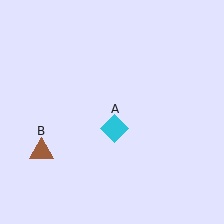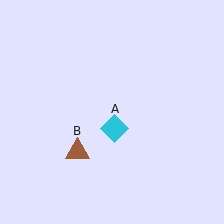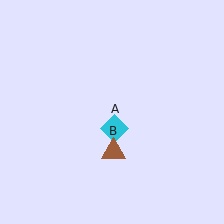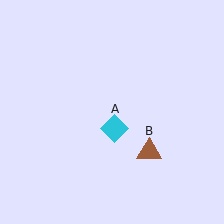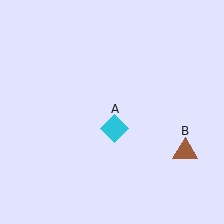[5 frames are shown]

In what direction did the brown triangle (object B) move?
The brown triangle (object B) moved right.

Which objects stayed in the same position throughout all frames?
Cyan diamond (object A) remained stationary.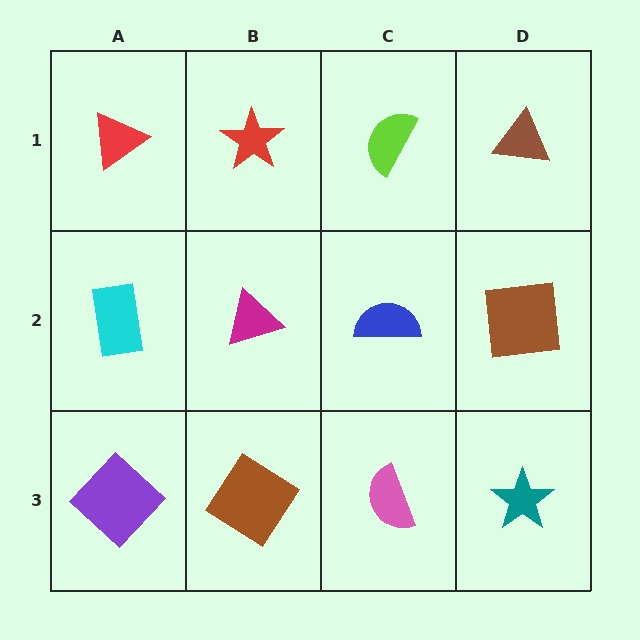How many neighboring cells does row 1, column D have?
2.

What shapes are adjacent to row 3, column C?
A blue semicircle (row 2, column C), a brown diamond (row 3, column B), a teal star (row 3, column D).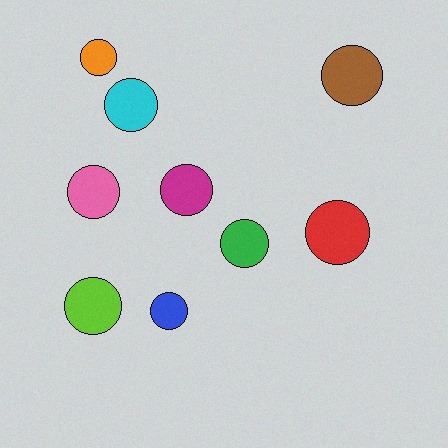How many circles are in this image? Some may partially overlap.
There are 9 circles.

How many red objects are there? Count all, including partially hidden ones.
There is 1 red object.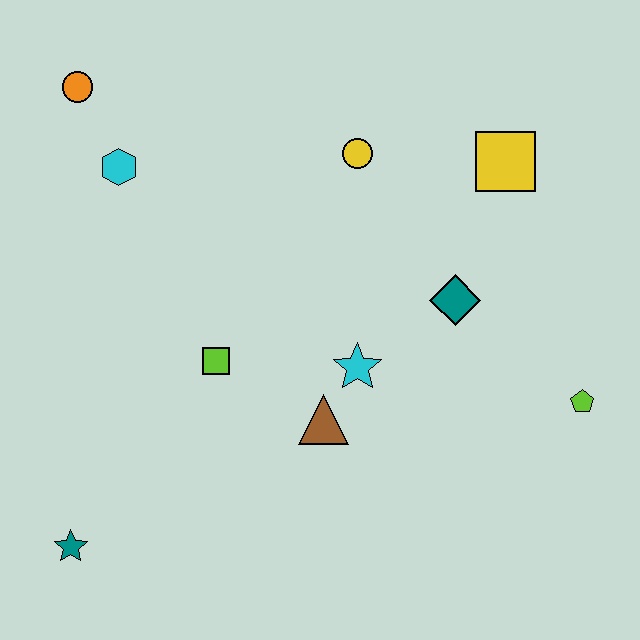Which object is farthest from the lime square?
The lime pentagon is farthest from the lime square.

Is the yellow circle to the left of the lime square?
No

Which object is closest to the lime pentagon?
The teal diamond is closest to the lime pentagon.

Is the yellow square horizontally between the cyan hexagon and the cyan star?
No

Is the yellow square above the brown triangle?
Yes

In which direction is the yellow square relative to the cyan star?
The yellow square is above the cyan star.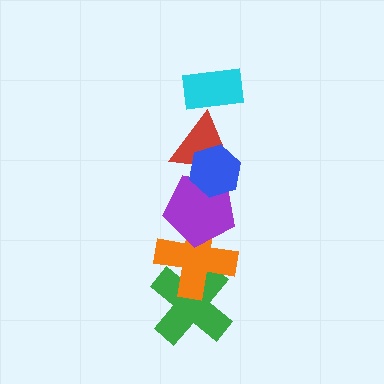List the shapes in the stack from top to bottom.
From top to bottom: the cyan rectangle, the blue hexagon, the red triangle, the purple pentagon, the orange cross, the green cross.